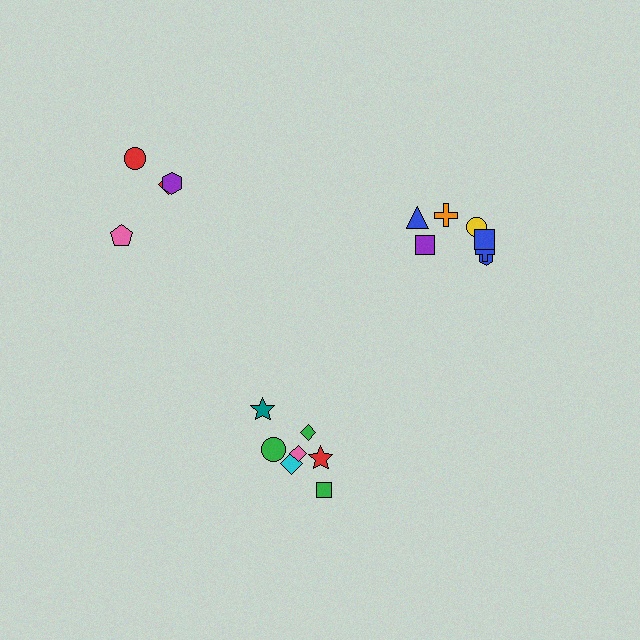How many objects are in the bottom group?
There are 7 objects.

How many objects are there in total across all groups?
There are 18 objects.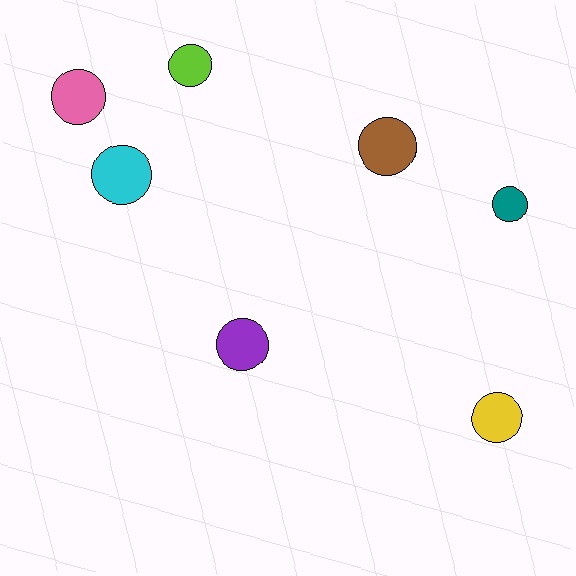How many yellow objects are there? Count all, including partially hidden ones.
There is 1 yellow object.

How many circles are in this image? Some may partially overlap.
There are 7 circles.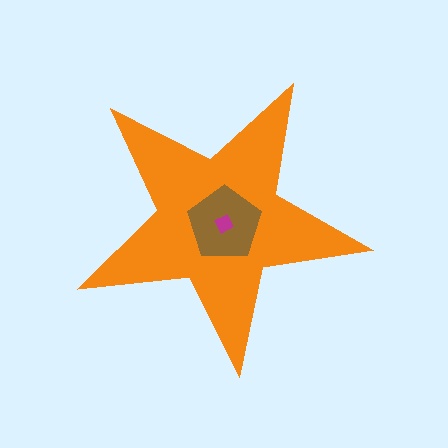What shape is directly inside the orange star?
The brown pentagon.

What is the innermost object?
The magenta diamond.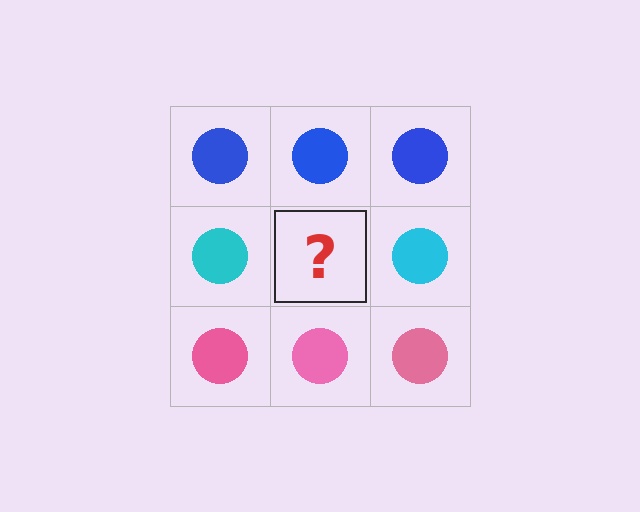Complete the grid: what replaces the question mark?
The question mark should be replaced with a cyan circle.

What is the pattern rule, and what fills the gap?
The rule is that each row has a consistent color. The gap should be filled with a cyan circle.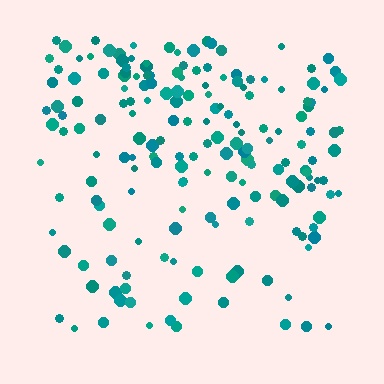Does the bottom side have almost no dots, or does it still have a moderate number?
Still a moderate number, just noticeably fewer than the top.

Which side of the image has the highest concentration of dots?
The top.